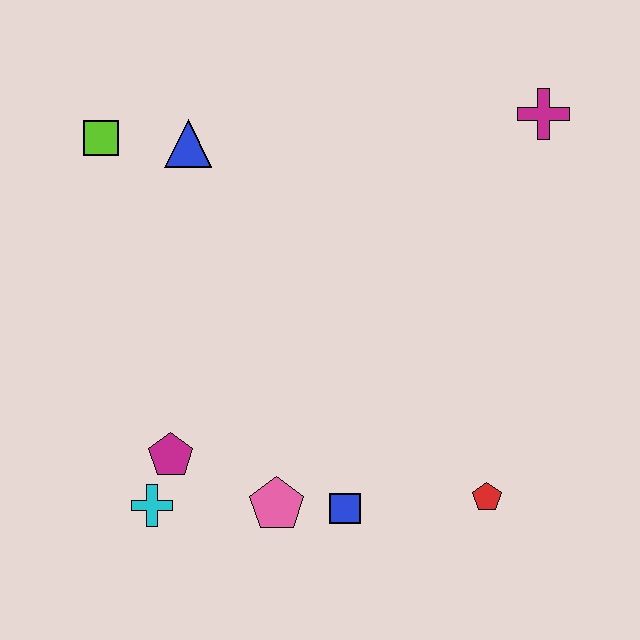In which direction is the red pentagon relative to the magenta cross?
The red pentagon is below the magenta cross.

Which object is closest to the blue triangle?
The lime square is closest to the blue triangle.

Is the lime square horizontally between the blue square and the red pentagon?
No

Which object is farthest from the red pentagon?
The lime square is farthest from the red pentagon.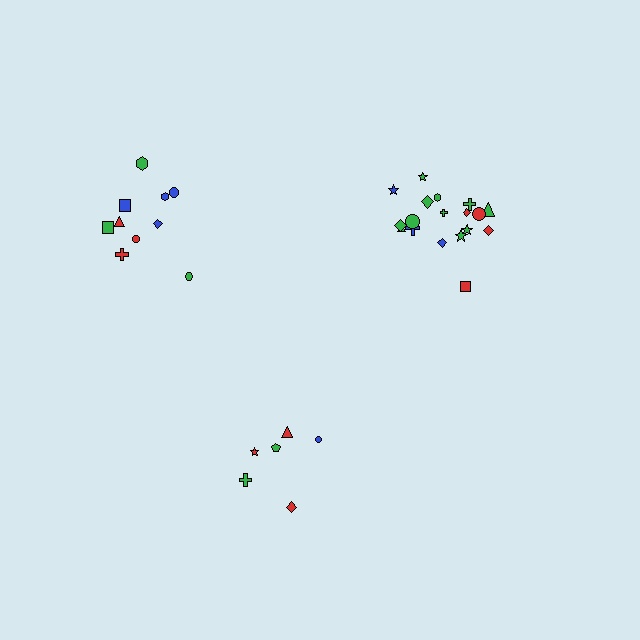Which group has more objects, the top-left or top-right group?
The top-right group.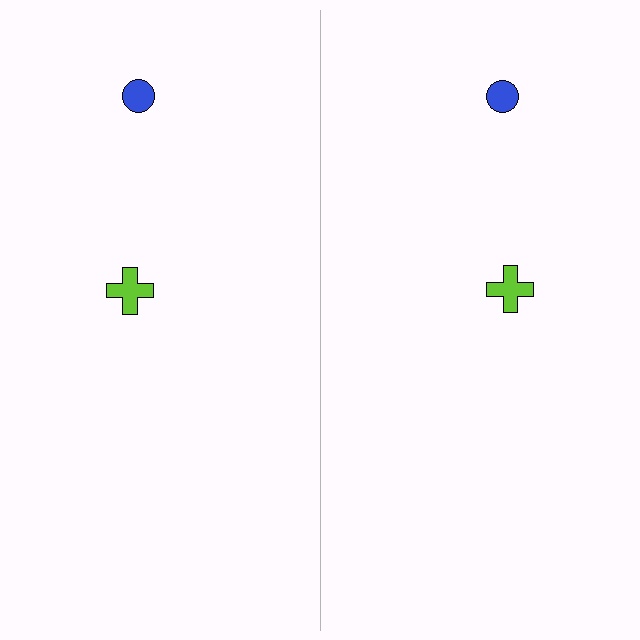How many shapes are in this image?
There are 4 shapes in this image.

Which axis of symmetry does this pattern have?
The pattern has a vertical axis of symmetry running through the center of the image.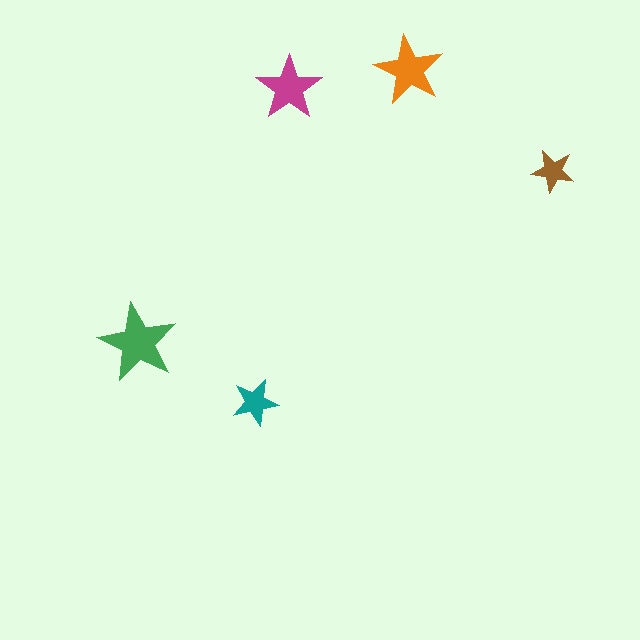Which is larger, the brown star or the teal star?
The teal one.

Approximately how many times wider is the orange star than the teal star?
About 1.5 times wider.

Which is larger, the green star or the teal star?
The green one.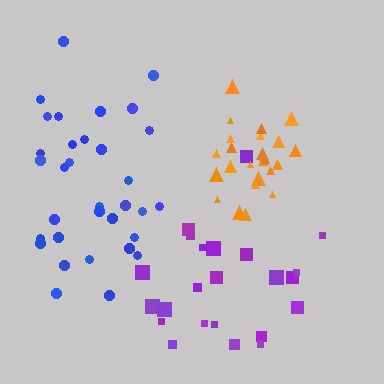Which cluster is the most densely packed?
Orange.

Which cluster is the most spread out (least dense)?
Blue.